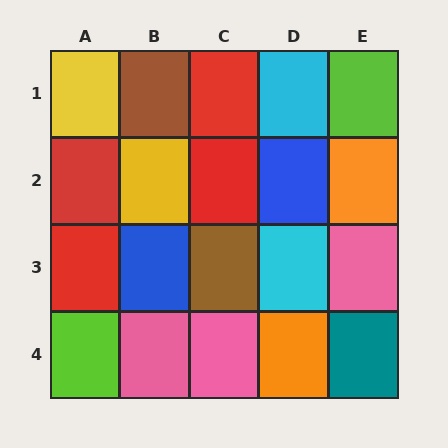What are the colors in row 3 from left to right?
Red, blue, brown, cyan, pink.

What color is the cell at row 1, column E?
Lime.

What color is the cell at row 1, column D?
Cyan.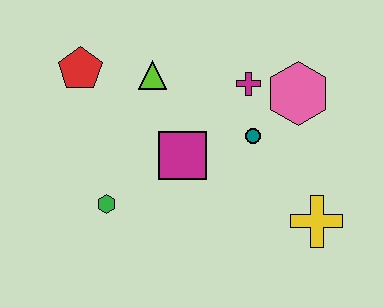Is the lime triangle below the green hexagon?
No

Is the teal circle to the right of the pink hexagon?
No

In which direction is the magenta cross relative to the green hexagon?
The magenta cross is to the right of the green hexagon.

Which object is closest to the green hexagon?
The magenta square is closest to the green hexagon.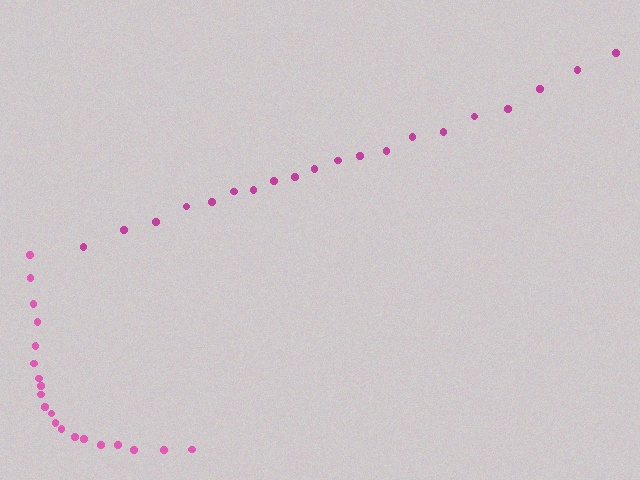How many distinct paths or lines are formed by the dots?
There are 2 distinct paths.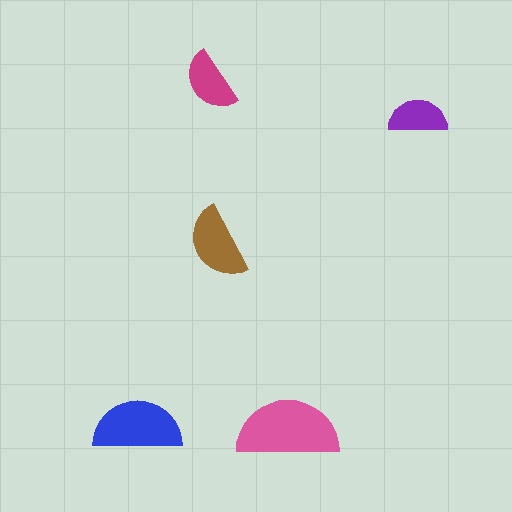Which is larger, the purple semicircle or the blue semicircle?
The blue one.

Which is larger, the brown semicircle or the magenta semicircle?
The brown one.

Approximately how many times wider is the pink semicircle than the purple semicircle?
About 1.5 times wider.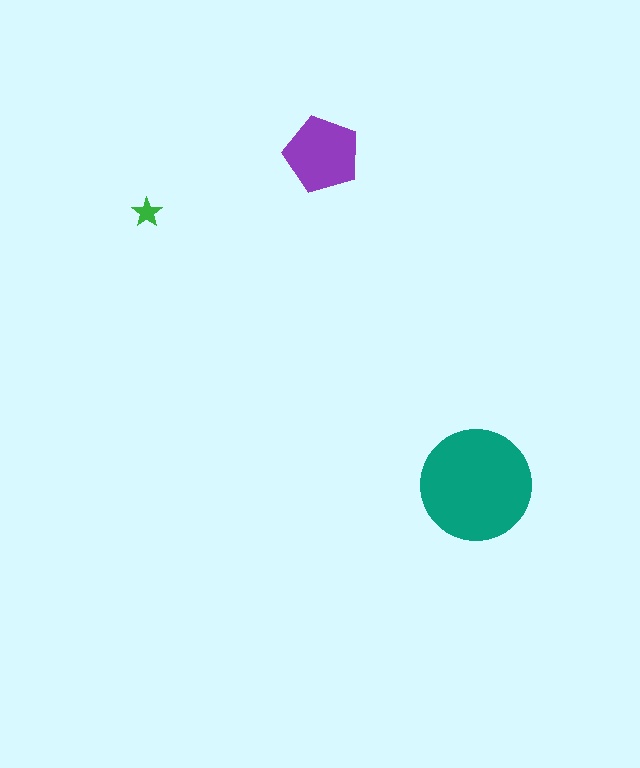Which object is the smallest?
The green star.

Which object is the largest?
The teal circle.